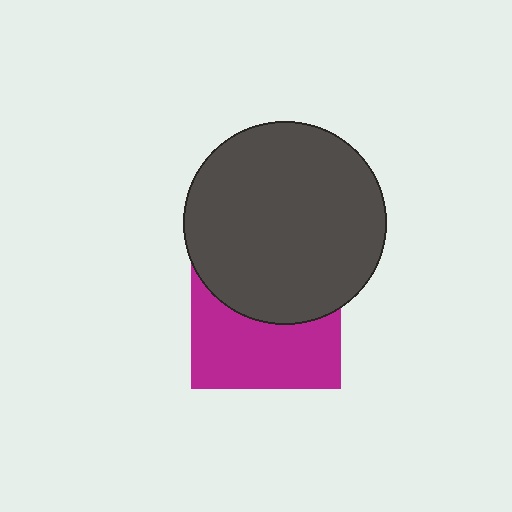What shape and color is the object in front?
The object in front is a dark gray circle.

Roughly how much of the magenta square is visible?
About half of it is visible (roughly 52%).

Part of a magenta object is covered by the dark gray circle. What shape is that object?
It is a square.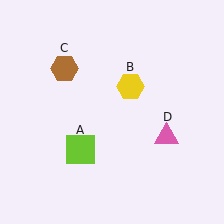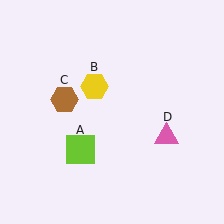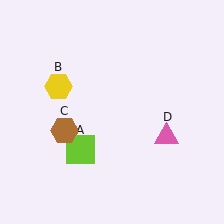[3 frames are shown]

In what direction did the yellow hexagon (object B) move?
The yellow hexagon (object B) moved left.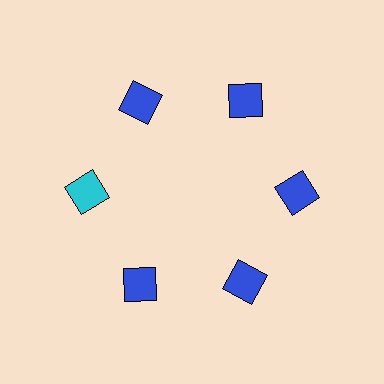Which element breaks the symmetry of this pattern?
The cyan diamond at roughly the 9 o'clock position breaks the symmetry. All other shapes are blue diamonds.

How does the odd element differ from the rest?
It has a different color: cyan instead of blue.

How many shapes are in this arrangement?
There are 6 shapes arranged in a ring pattern.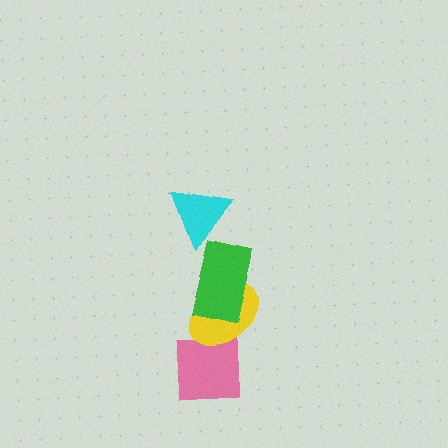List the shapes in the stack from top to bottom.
From top to bottom: the cyan triangle, the green rectangle, the yellow ellipse, the pink square.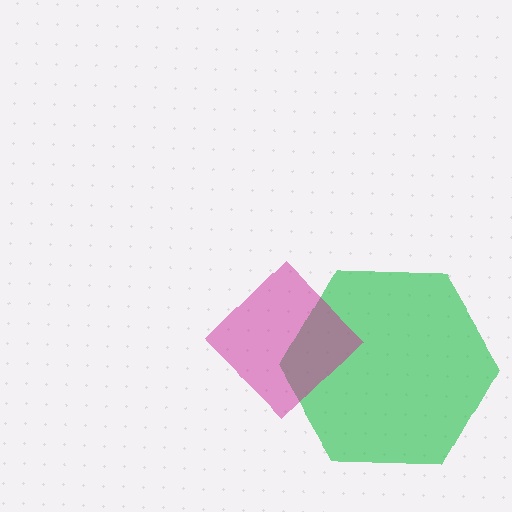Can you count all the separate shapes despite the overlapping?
Yes, there are 2 separate shapes.